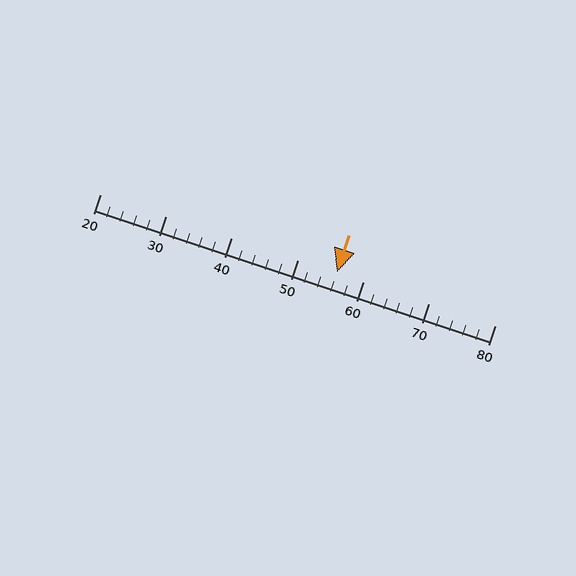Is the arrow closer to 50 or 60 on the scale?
The arrow is closer to 60.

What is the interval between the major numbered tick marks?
The major tick marks are spaced 10 units apart.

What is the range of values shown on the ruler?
The ruler shows values from 20 to 80.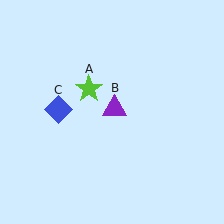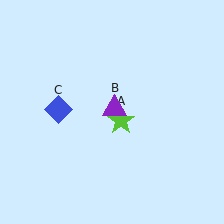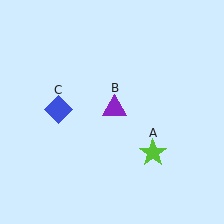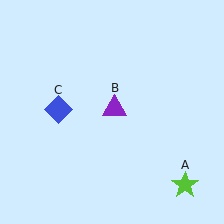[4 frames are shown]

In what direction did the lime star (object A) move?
The lime star (object A) moved down and to the right.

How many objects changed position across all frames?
1 object changed position: lime star (object A).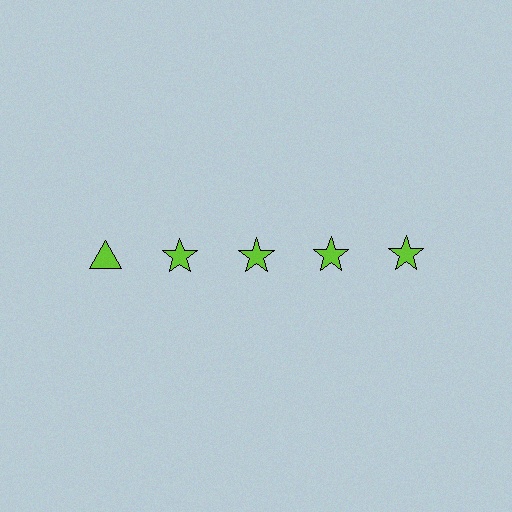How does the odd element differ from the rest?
It has a different shape: triangle instead of star.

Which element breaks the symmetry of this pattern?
The lime triangle in the top row, leftmost column breaks the symmetry. All other shapes are lime stars.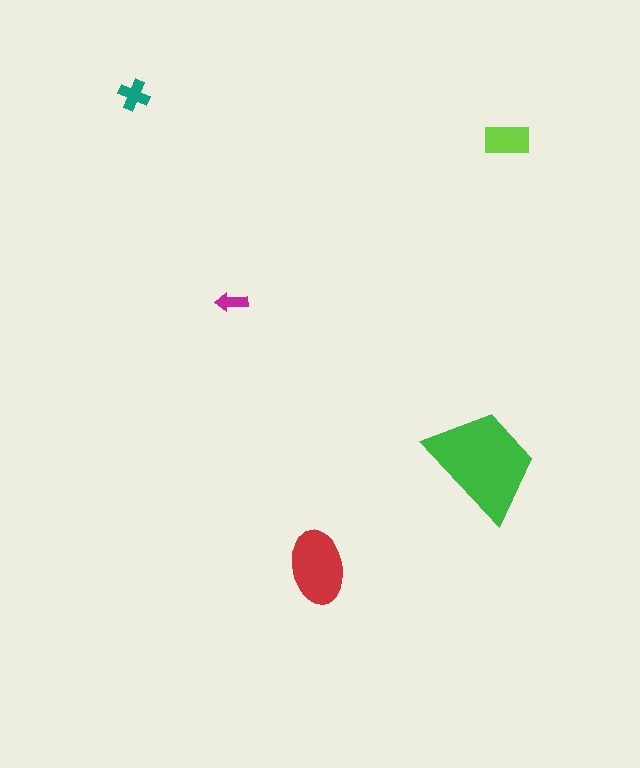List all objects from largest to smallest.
The green trapezoid, the red ellipse, the lime rectangle, the teal cross, the magenta arrow.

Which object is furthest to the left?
The teal cross is leftmost.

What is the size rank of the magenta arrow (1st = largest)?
5th.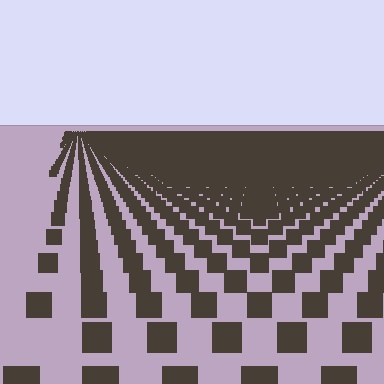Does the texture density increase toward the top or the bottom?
Density increases toward the top.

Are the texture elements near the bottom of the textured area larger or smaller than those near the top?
Larger. Near the bottom, elements are closer to the viewer and appear at a bigger on-screen size.